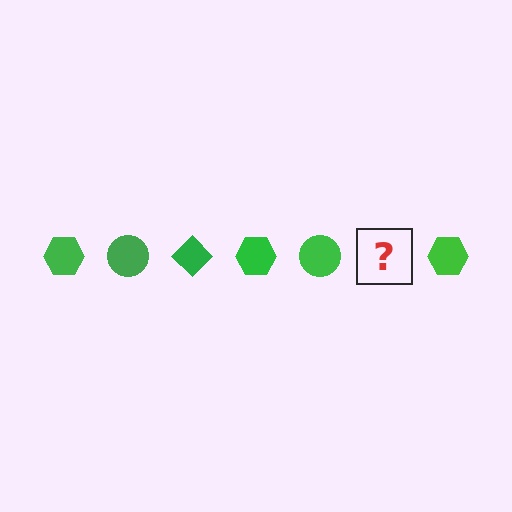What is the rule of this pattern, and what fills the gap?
The rule is that the pattern cycles through hexagon, circle, diamond shapes in green. The gap should be filled with a green diamond.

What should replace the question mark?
The question mark should be replaced with a green diamond.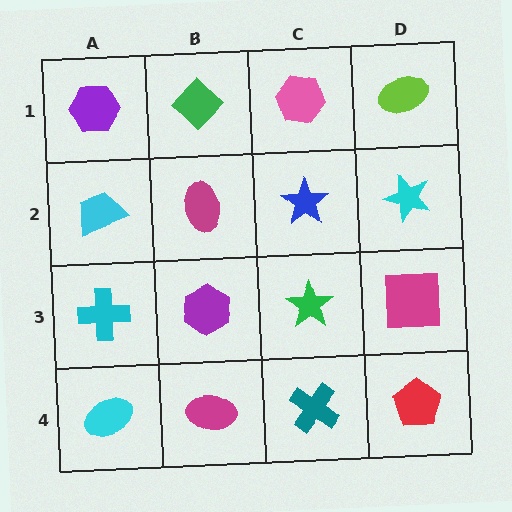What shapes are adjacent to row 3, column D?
A cyan star (row 2, column D), a red pentagon (row 4, column D), a green star (row 3, column C).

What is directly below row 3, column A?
A cyan ellipse.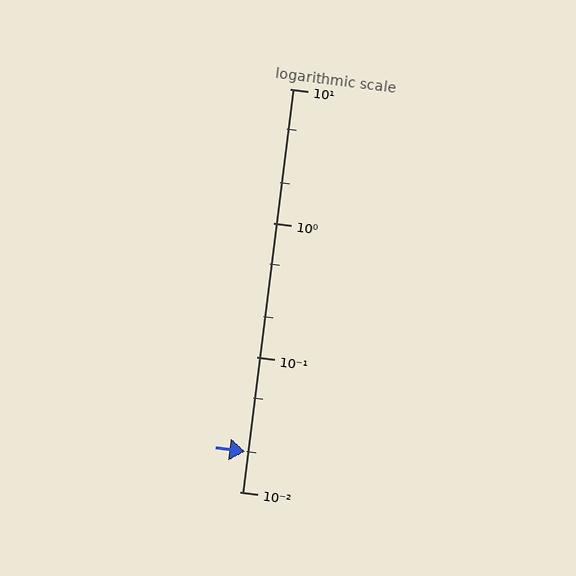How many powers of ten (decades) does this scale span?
The scale spans 3 decades, from 0.01 to 10.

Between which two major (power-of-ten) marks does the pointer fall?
The pointer is between 0.01 and 0.1.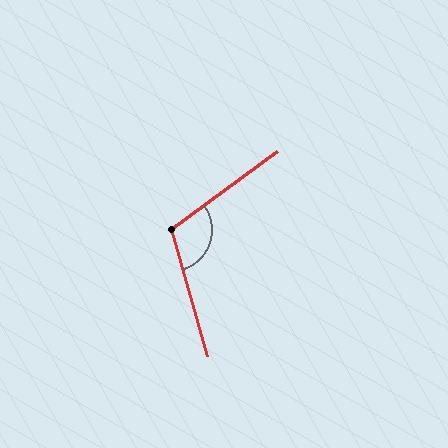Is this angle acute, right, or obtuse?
It is obtuse.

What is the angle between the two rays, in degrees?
Approximately 111 degrees.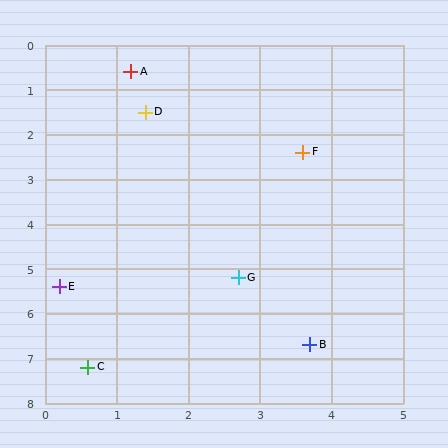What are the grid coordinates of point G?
Point G is at approximately (2.7, 5.2).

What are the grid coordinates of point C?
Point C is at approximately (0.6, 7.2).